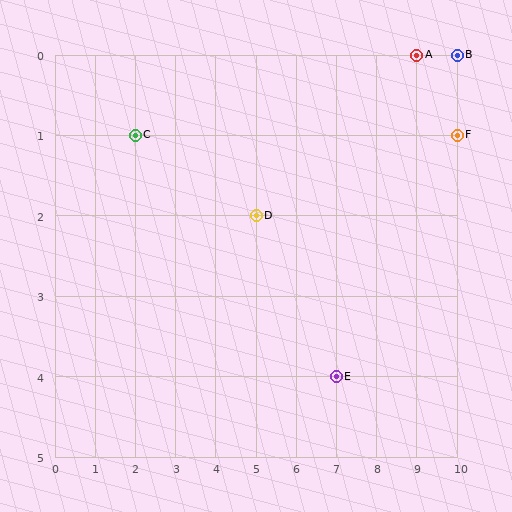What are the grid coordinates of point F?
Point F is at grid coordinates (10, 1).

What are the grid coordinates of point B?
Point B is at grid coordinates (10, 0).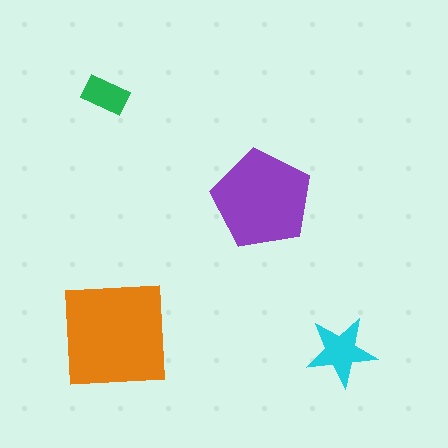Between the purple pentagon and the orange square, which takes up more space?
The orange square.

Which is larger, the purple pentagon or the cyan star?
The purple pentagon.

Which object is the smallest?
The green rectangle.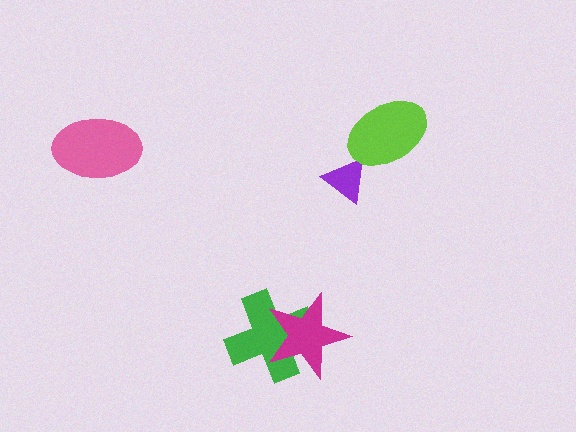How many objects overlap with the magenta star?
1 object overlaps with the magenta star.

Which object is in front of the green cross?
The magenta star is in front of the green cross.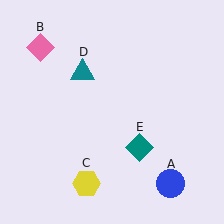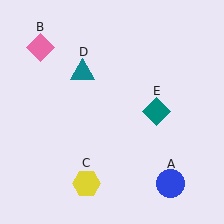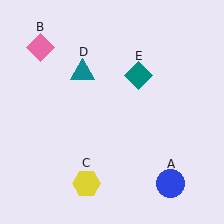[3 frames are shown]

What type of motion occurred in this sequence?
The teal diamond (object E) rotated counterclockwise around the center of the scene.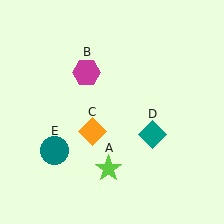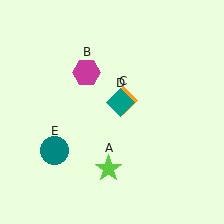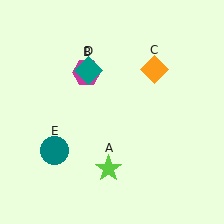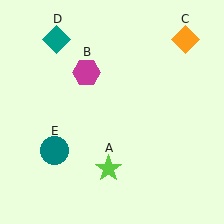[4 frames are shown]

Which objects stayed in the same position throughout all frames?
Lime star (object A) and magenta hexagon (object B) and teal circle (object E) remained stationary.